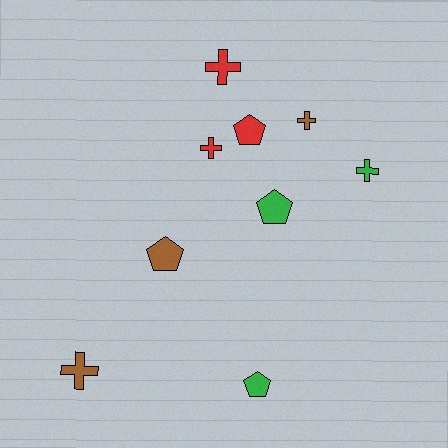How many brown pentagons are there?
There is 1 brown pentagon.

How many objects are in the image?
There are 9 objects.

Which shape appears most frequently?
Cross, with 5 objects.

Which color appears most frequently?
Red, with 3 objects.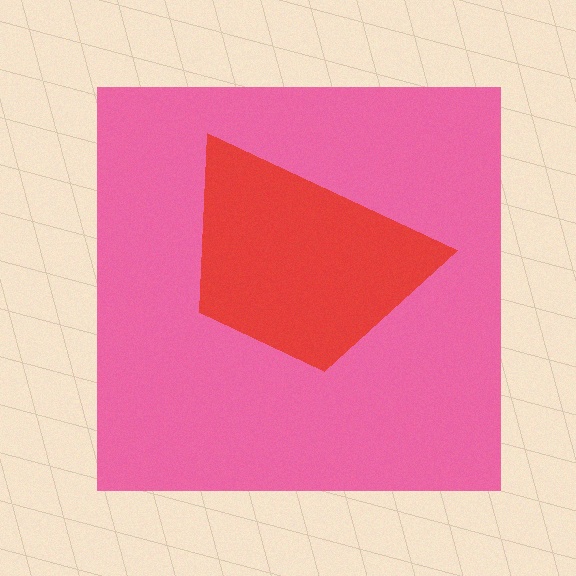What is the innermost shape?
The red trapezoid.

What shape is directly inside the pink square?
The red trapezoid.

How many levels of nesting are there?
2.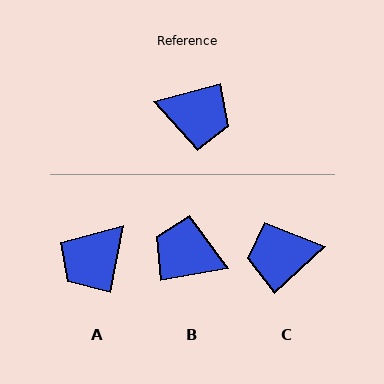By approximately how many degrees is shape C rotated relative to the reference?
Approximately 153 degrees clockwise.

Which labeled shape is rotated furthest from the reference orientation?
B, about 175 degrees away.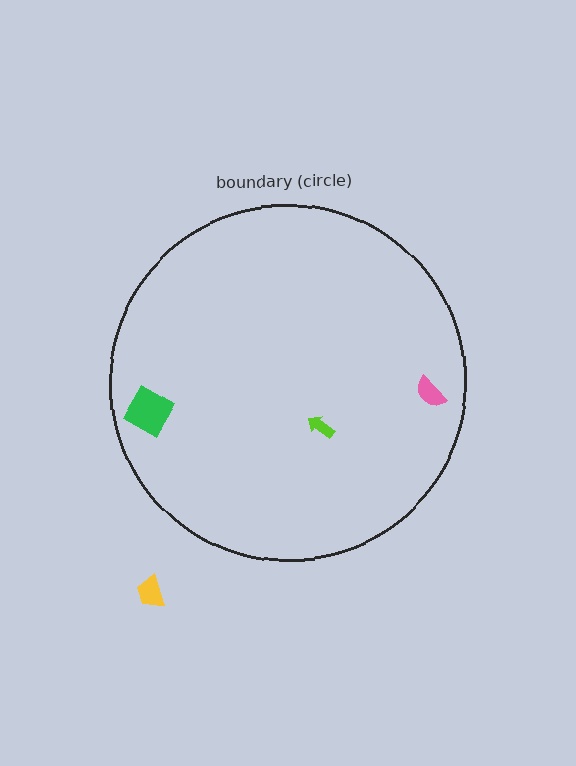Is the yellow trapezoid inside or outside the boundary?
Outside.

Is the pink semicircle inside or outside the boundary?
Inside.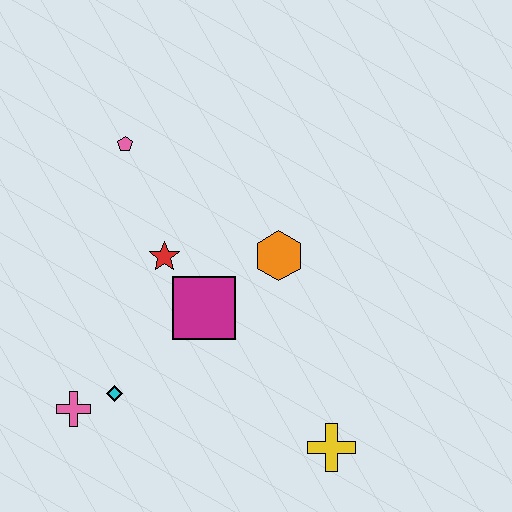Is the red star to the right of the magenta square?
No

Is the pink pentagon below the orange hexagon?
No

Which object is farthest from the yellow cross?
The pink pentagon is farthest from the yellow cross.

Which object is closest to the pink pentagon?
The red star is closest to the pink pentagon.